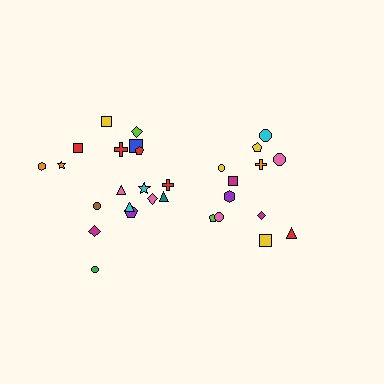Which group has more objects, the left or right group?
The left group.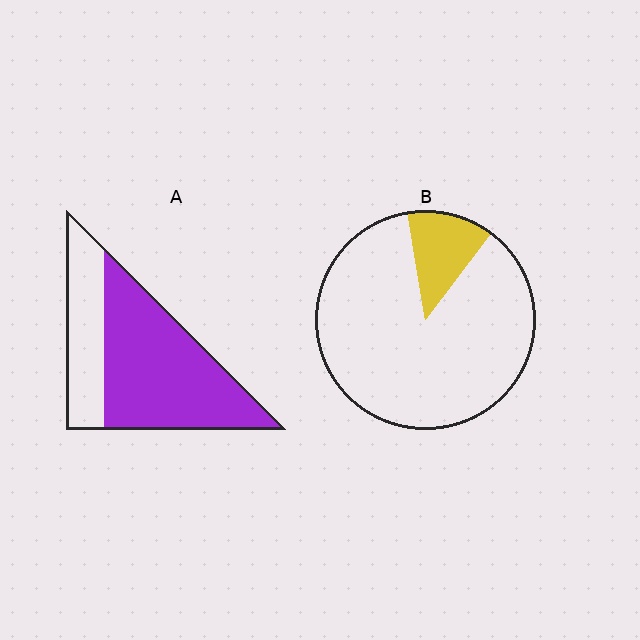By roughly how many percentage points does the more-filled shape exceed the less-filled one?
By roughly 55 percentage points (A over B).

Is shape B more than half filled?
No.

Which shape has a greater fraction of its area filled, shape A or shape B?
Shape A.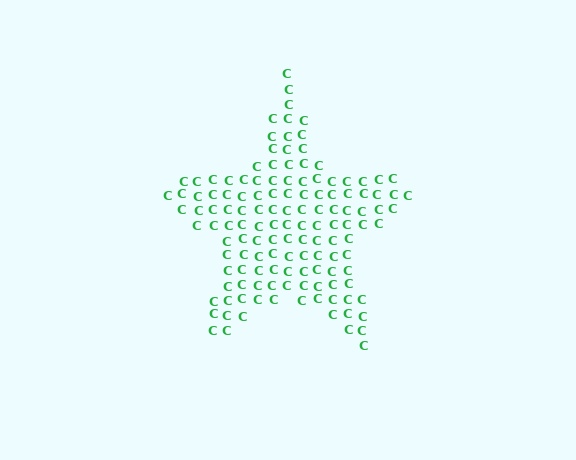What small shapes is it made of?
It is made of small letter C's.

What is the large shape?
The large shape is a star.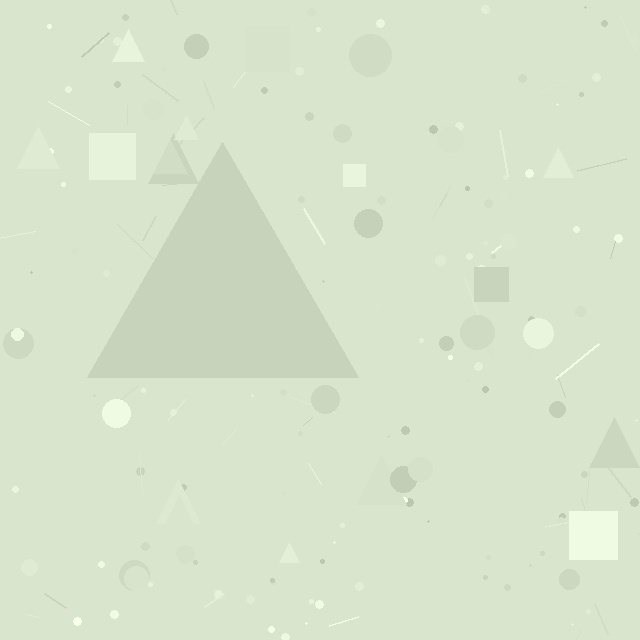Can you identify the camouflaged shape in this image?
The camouflaged shape is a triangle.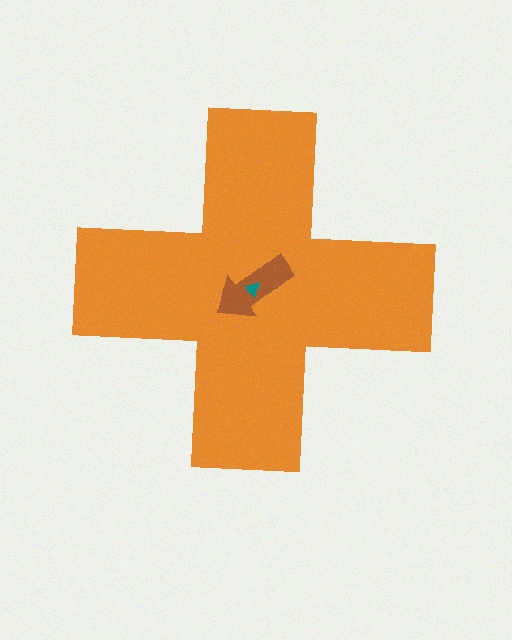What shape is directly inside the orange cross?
The brown arrow.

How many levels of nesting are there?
3.